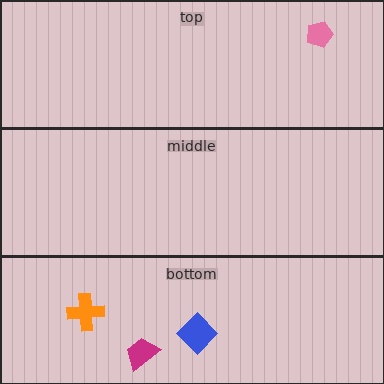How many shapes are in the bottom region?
3.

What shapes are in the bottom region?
The orange cross, the magenta trapezoid, the blue diamond.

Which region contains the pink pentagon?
The top region.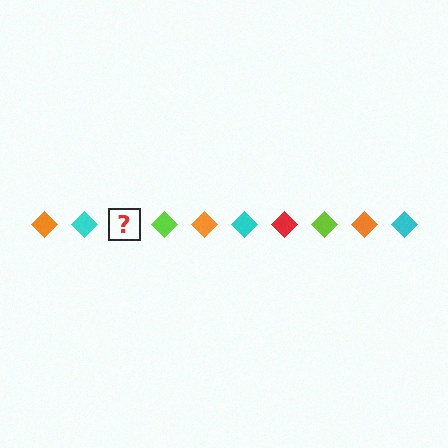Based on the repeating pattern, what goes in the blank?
The blank should be a red diamond.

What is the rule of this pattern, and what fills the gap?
The rule is that the pattern cycles through orange, cyan, red, lime diamonds. The gap should be filled with a red diamond.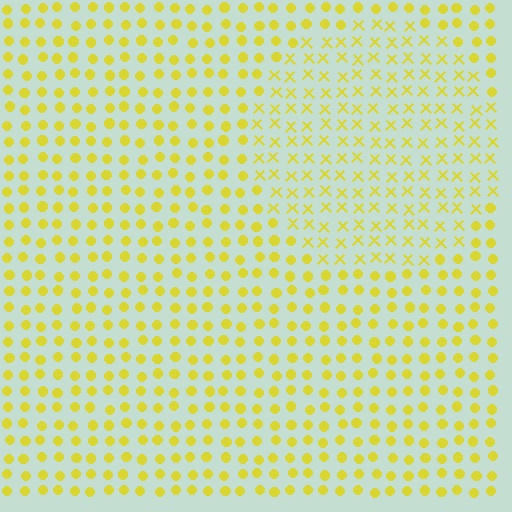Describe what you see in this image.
The image is filled with small yellow elements arranged in a uniform grid. A circle-shaped region contains X marks, while the surrounding area contains circles. The boundary is defined purely by the change in element shape.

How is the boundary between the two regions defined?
The boundary is defined by a change in element shape: X marks inside vs. circles outside. All elements share the same color and spacing.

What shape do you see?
I see a circle.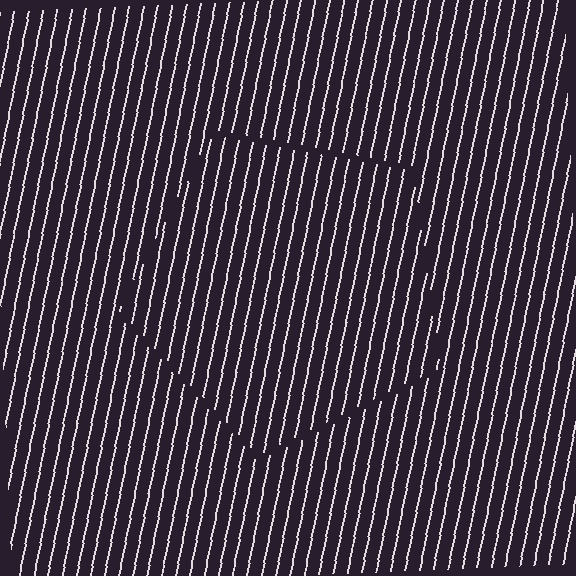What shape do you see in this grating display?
An illusory pentagon. The interior of the shape contains the same grating, shifted by half a period — the contour is defined by the phase discontinuity where line-ends from the inner and outer gratings abut.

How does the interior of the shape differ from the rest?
The interior of the shape contains the same grating, shifted by half a period — the contour is defined by the phase discontinuity where line-ends from the inner and outer gratings abut.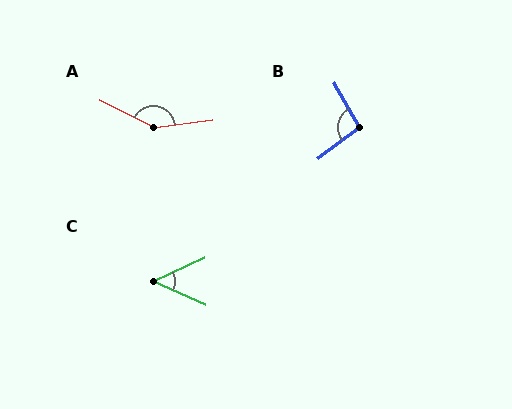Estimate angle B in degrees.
Approximately 96 degrees.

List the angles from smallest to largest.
C (49°), B (96°), A (147°).